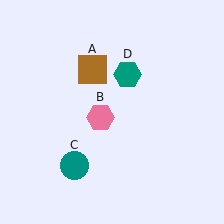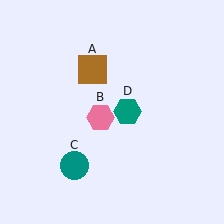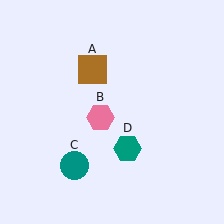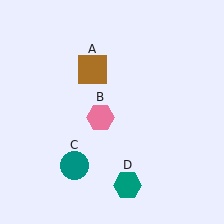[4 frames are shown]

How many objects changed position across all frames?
1 object changed position: teal hexagon (object D).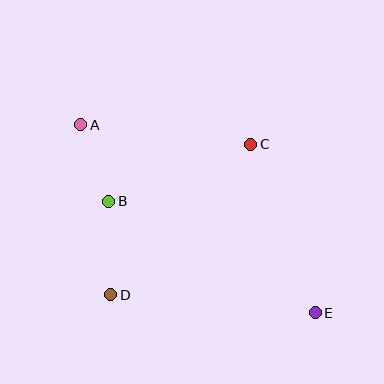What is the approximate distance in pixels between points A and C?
The distance between A and C is approximately 171 pixels.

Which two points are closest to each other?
Points A and B are closest to each other.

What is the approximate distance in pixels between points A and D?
The distance between A and D is approximately 173 pixels.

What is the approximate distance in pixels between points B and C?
The distance between B and C is approximately 153 pixels.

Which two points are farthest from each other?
Points A and E are farthest from each other.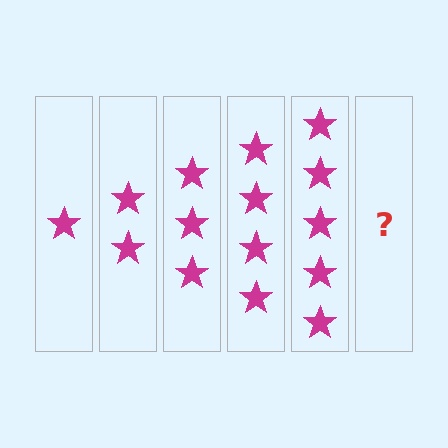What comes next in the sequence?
The next element should be 6 stars.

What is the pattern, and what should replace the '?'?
The pattern is that each step adds one more star. The '?' should be 6 stars.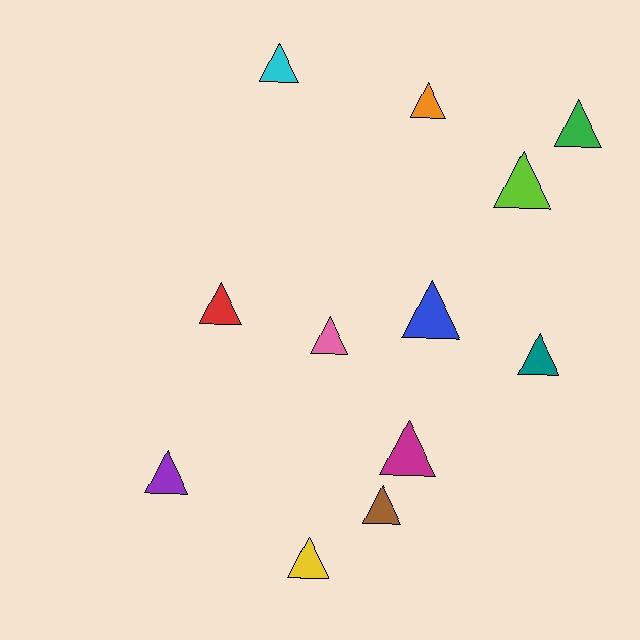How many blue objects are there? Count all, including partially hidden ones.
There is 1 blue object.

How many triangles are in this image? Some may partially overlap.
There are 12 triangles.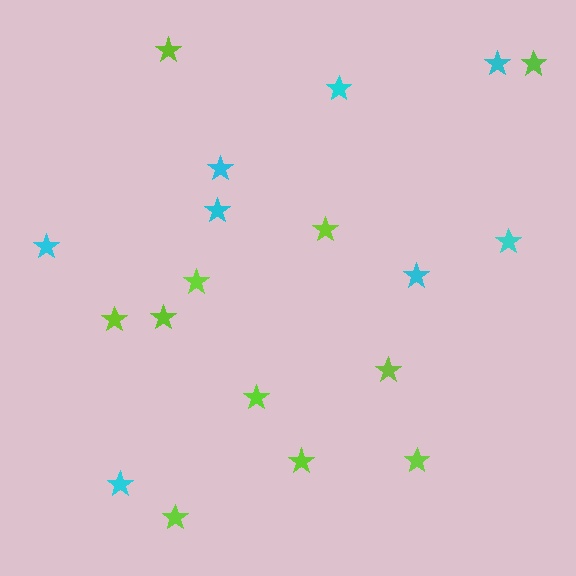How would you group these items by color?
There are 2 groups: one group of cyan stars (8) and one group of lime stars (11).